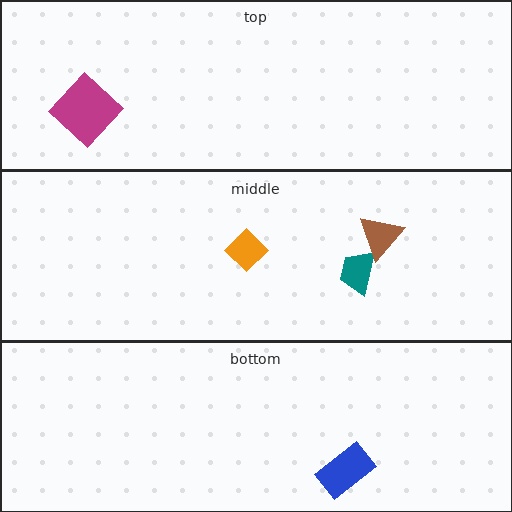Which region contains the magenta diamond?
The top region.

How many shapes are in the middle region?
3.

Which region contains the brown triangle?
The middle region.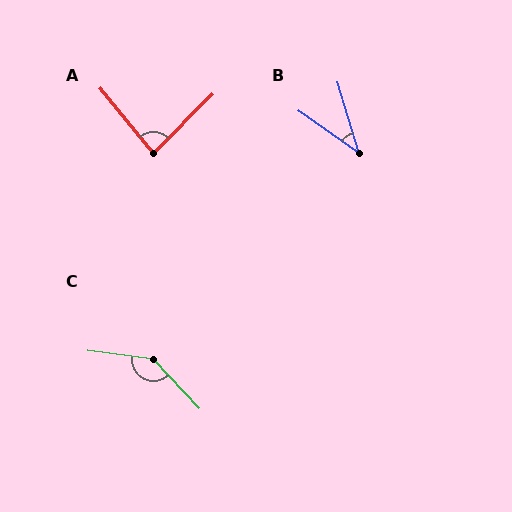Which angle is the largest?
C, at approximately 141 degrees.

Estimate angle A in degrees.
Approximately 84 degrees.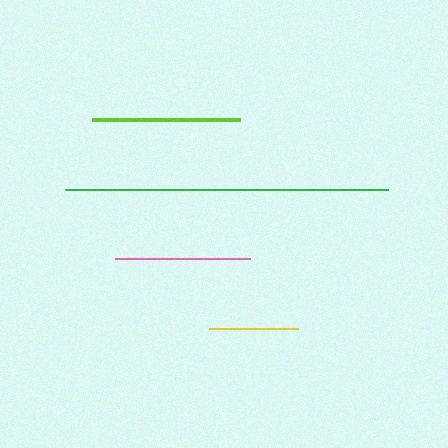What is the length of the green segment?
The green segment is approximately 323 pixels long.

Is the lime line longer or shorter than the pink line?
The lime line is longer than the pink line.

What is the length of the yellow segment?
The yellow segment is approximately 89 pixels long.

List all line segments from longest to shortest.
From longest to shortest: green, lime, pink, yellow.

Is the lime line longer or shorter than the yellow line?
The lime line is longer than the yellow line.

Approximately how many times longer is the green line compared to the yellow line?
The green line is approximately 3.6 times the length of the yellow line.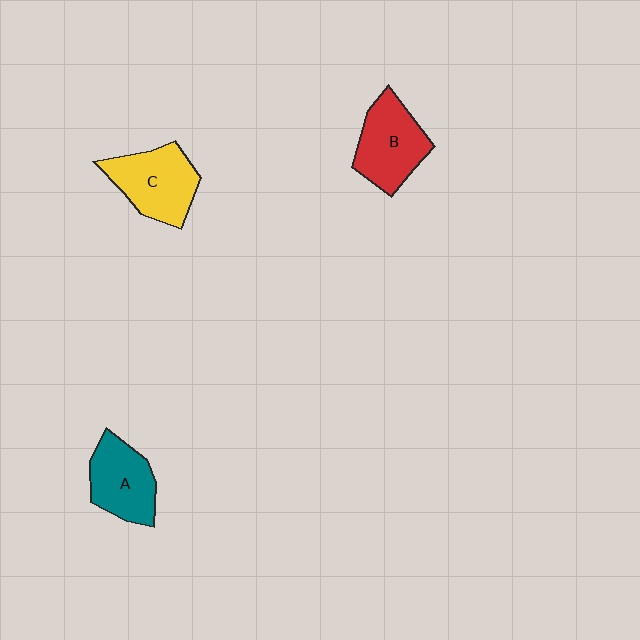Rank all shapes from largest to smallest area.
From largest to smallest: C (yellow), B (red), A (teal).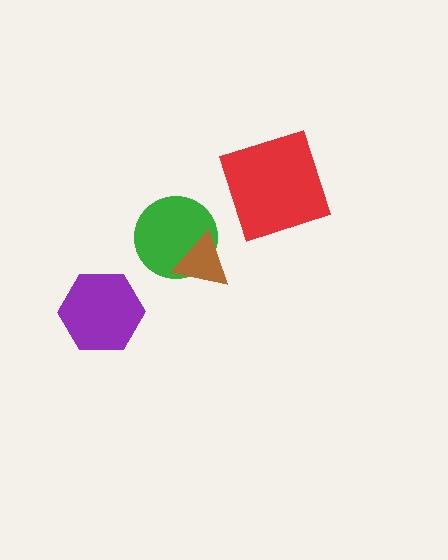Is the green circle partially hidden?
Yes, it is partially covered by another shape.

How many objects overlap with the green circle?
1 object overlaps with the green circle.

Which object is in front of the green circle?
The brown triangle is in front of the green circle.